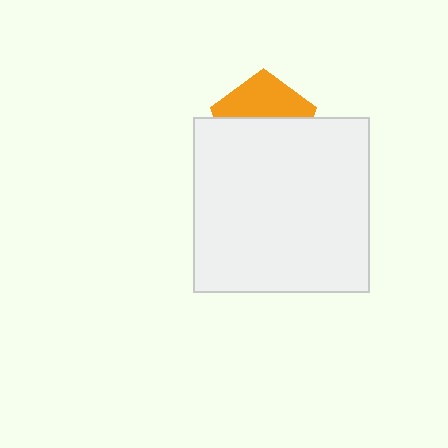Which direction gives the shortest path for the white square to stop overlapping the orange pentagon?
Moving down gives the shortest separation.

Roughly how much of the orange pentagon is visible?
A small part of it is visible (roughly 42%).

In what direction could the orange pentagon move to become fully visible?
The orange pentagon could move up. That would shift it out from behind the white square entirely.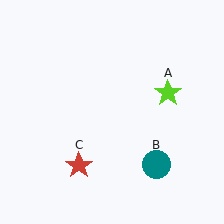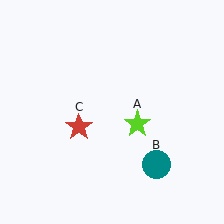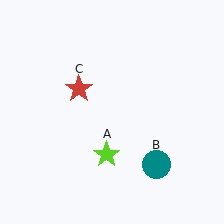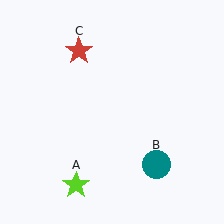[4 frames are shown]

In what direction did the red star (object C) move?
The red star (object C) moved up.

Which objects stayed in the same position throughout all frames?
Teal circle (object B) remained stationary.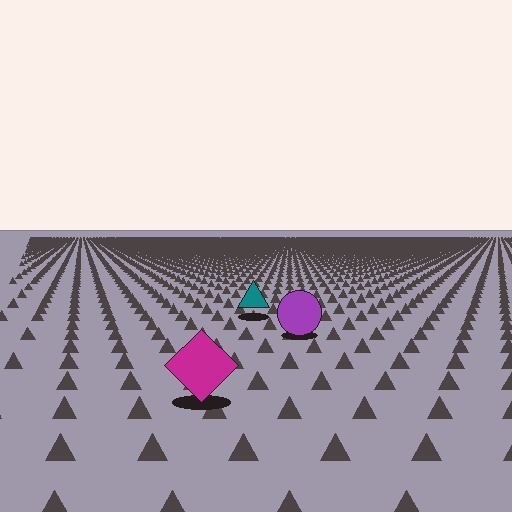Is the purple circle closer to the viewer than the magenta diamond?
No. The magenta diamond is closer — you can tell from the texture gradient: the ground texture is coarser near it.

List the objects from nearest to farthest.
From nearest to farthest: the magenta diamond, the purple circle, the teal triangle.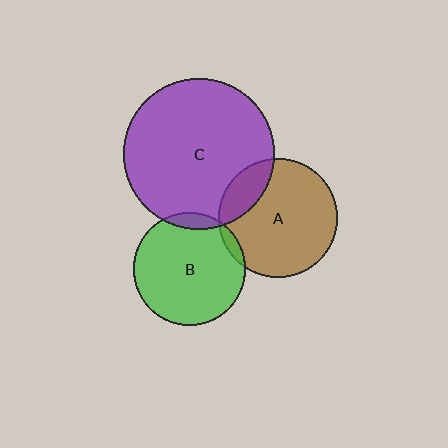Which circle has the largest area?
Circle C (purple).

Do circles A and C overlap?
Yes.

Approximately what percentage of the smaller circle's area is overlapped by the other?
Approximately 20%.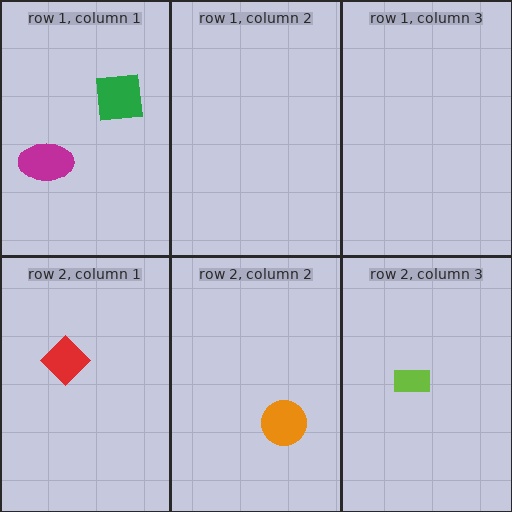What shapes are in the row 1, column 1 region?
The green square, the magenta ellipse.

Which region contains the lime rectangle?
The row 2, column 3 region.